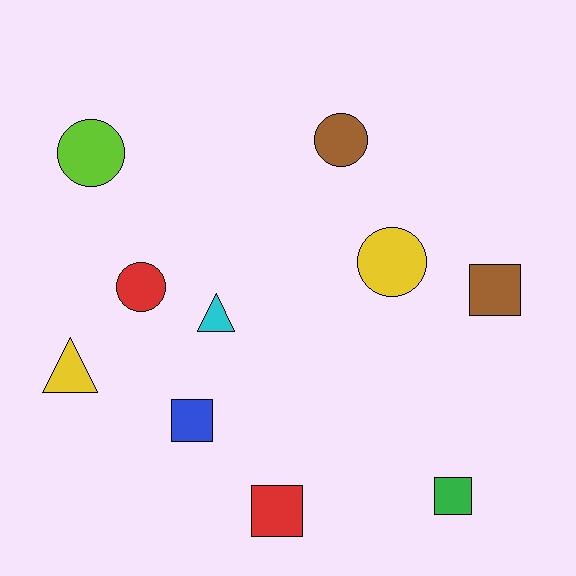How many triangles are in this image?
There are 2 triangles.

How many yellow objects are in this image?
There are 2 yellow objects.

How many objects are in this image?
There are 10 objects.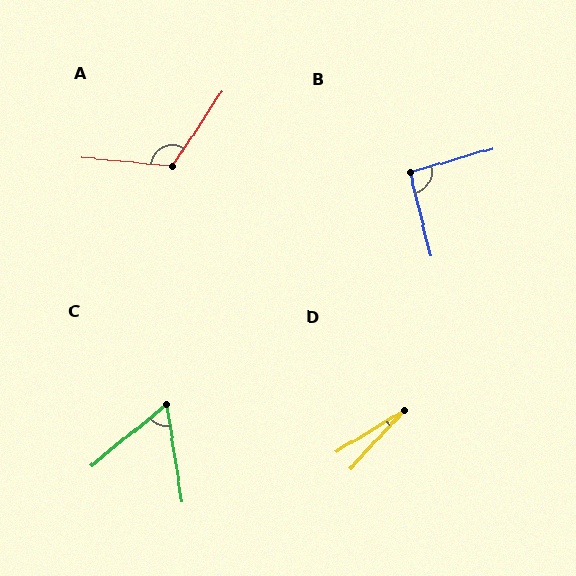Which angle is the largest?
A, at approximately 119 degrees.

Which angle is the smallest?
D, at approximately 15 degrees.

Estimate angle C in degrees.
Approximately 59 degrees.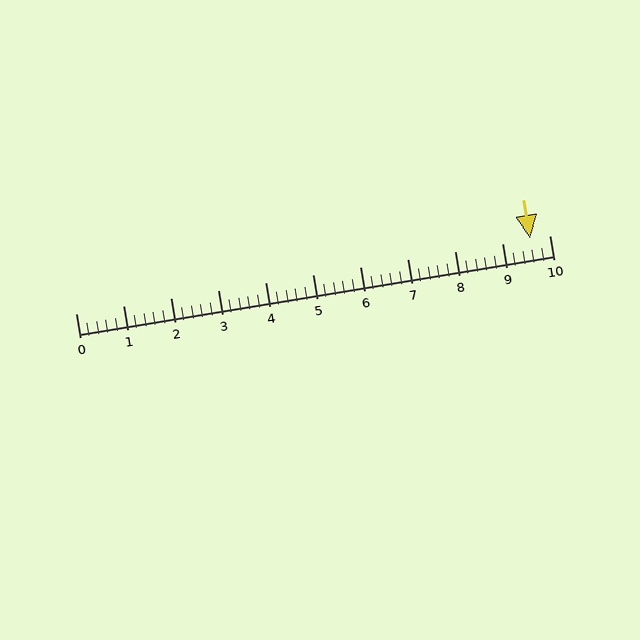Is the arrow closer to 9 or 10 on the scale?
The arrow is closer to 10.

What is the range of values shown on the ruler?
The ruler shows values from 0 to 10.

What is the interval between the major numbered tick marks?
The major tick marks are spaced 1 units apart.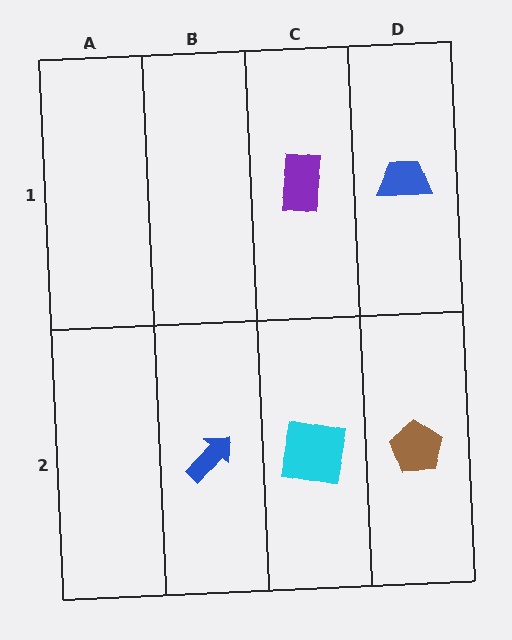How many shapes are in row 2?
3 shapes.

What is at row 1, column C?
A purple rectangle.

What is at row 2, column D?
A brown pentagon.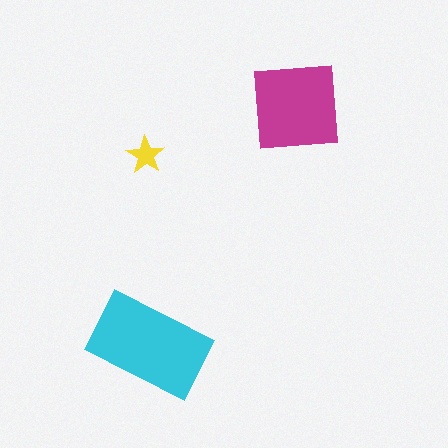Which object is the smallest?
The yellow star.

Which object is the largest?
The cyan rectangle.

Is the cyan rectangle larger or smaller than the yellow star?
Larger.